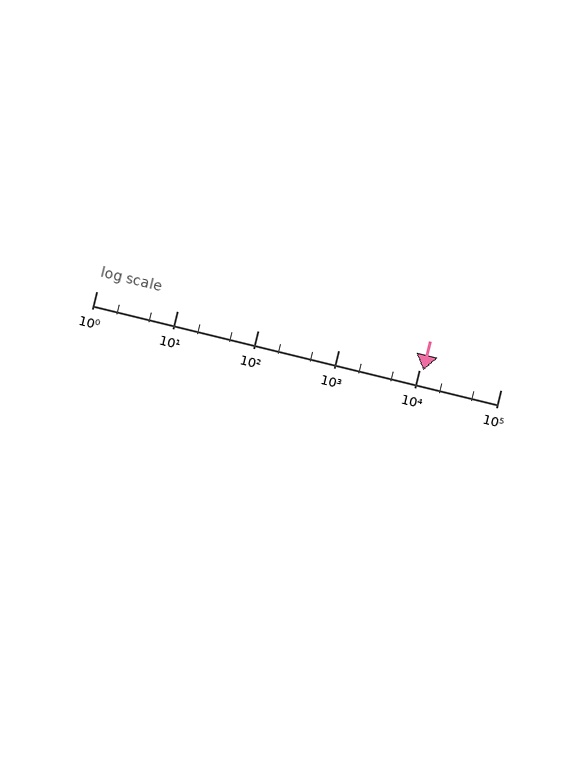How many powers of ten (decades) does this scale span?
The scale spans 5 decades, from 1 to 100000.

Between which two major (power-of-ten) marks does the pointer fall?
The pointer is between 10000 and 100000.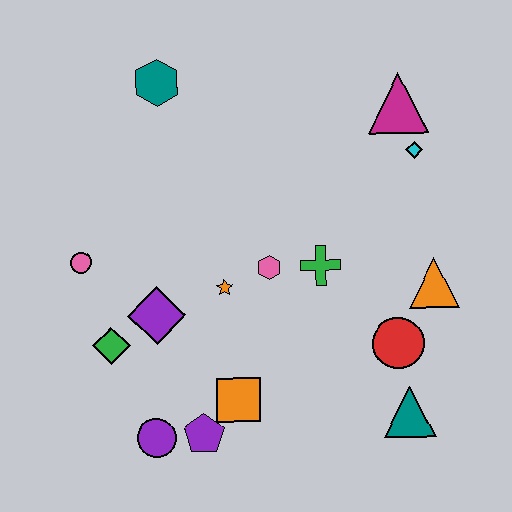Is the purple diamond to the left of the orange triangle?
Yes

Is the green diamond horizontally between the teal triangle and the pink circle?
Yes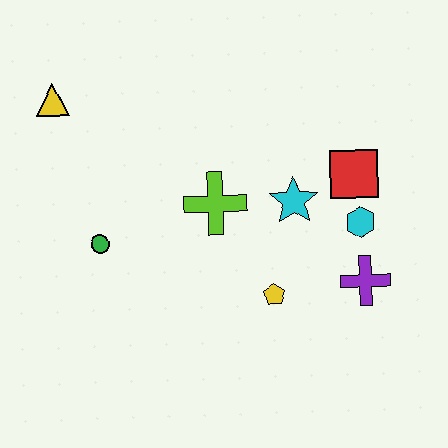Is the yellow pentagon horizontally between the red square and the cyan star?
No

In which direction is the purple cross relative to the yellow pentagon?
The purple cross is to the right of the yellow pentagon.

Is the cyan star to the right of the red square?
No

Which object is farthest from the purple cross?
The yellow triangle is farthest from the purple cross.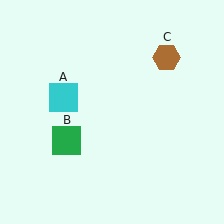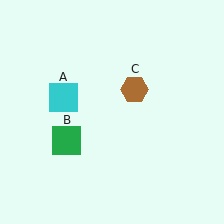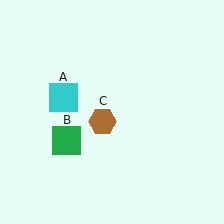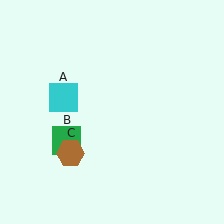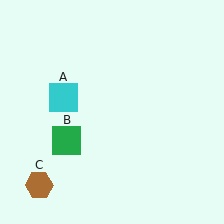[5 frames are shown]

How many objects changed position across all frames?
1 object changed position: brown hexagon (object C).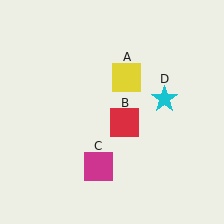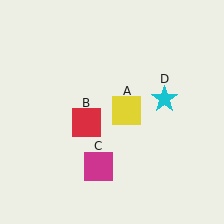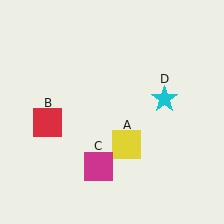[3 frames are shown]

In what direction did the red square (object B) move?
The red square (object B) moved left.